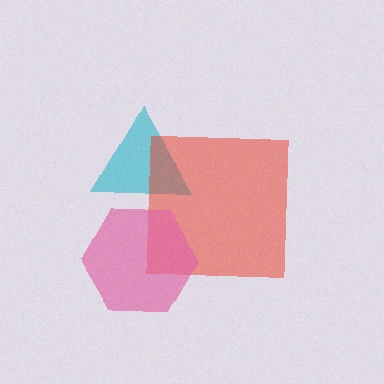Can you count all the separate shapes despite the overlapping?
Yes, there are 3 separate shapes.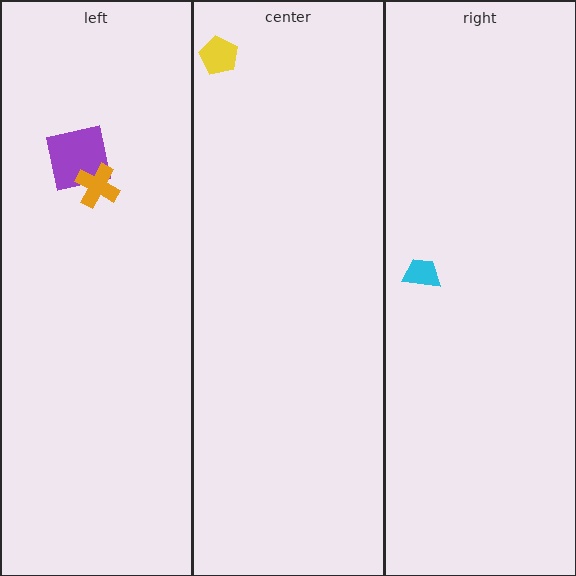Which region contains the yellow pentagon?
The center region.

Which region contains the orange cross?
The left region.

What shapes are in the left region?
The purple square, the orange cross.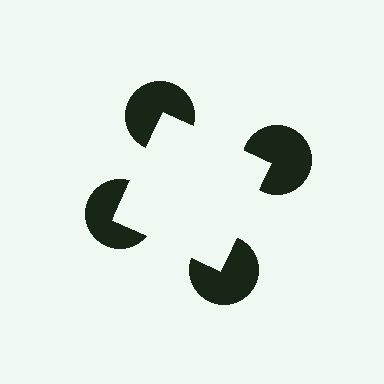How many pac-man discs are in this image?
There are 4 — one at each vertex of the illusory square.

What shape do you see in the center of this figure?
An illusory square — its edges are inferred from the aligned wedge cuts in the pac-man discs, not physically drawn.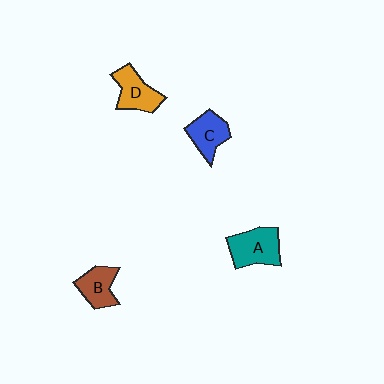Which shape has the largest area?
Shape A (teal).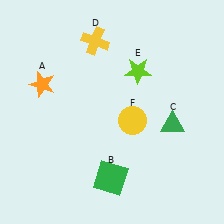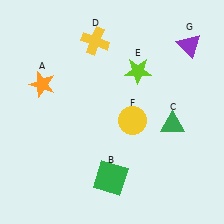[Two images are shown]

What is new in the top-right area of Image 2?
A purple triangle (G) was added in the top-right area of Image 2.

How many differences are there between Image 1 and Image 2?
There is 1 difference between the two images.